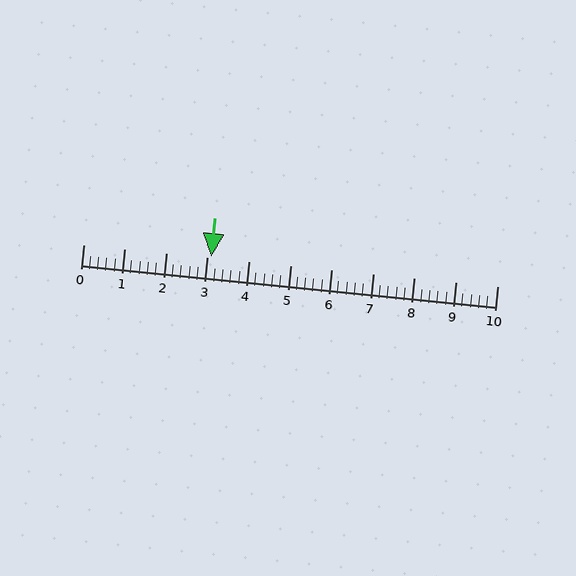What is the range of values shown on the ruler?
The ruler shows values from 0 to 10.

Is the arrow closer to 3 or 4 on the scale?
The arrow is closer to 3.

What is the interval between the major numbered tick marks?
The major tick marks are spaced 1 units apart.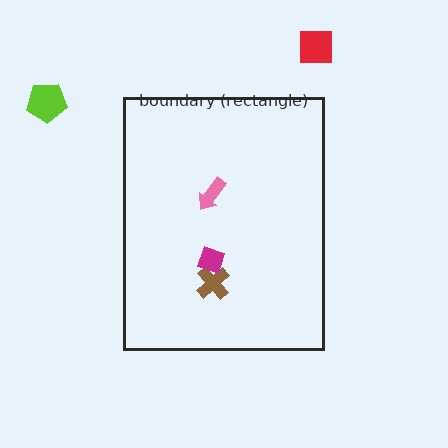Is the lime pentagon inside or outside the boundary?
Outside.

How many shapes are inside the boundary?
3 inside, 2 outside.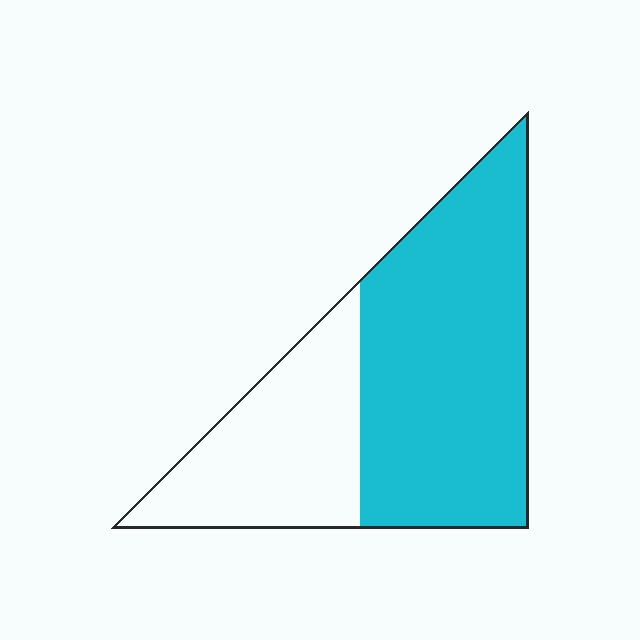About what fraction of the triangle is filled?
About five eighths (5/8).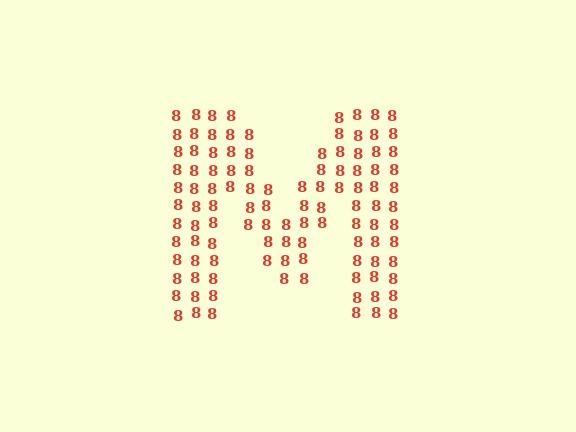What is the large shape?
The large shape is the letter M.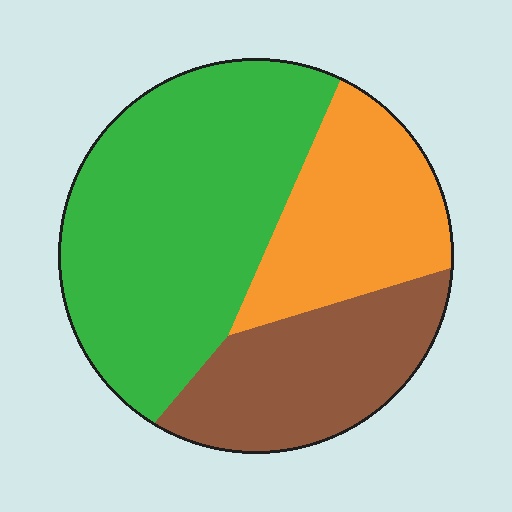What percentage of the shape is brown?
Brown takes up about one quarter (1/4) of the shape.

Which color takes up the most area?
Green, at roughly 50%.